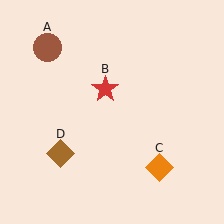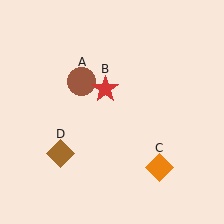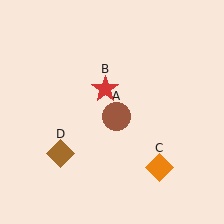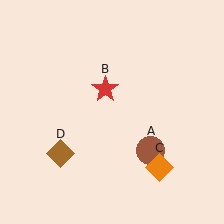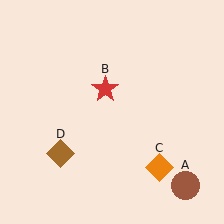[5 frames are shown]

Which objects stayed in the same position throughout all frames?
Red star (object B) and orange diamond (object C) and brown diamond (object D) remained stationary.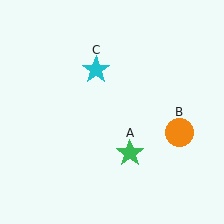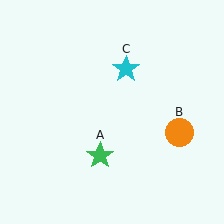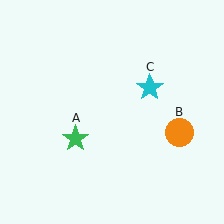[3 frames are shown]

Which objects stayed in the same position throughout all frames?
Orange circle (object B) remained stationary.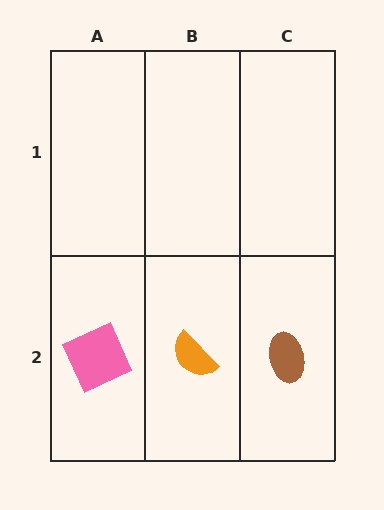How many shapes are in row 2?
3 shapes.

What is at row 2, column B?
An orange semicircle.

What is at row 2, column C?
A brown ellipse.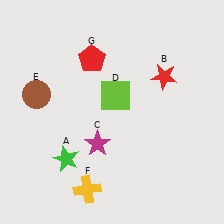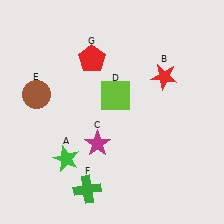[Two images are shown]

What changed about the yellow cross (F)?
In Image 1, F is yellow. In Image 2, it changed to green.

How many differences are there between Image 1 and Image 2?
There is 1 difference between the two images.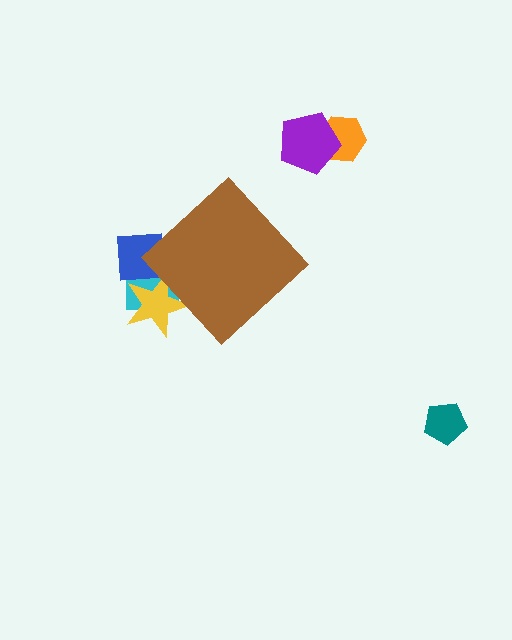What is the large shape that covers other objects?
A brown diamond.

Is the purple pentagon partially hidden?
No, the purple pentagon is fully visible.